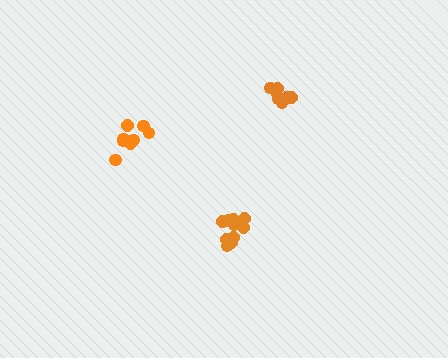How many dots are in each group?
Group 1: 11 dots, Group 2: 8 dots, Group 3: 9 dots (28 total).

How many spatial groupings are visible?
There are 3 spatial groupings.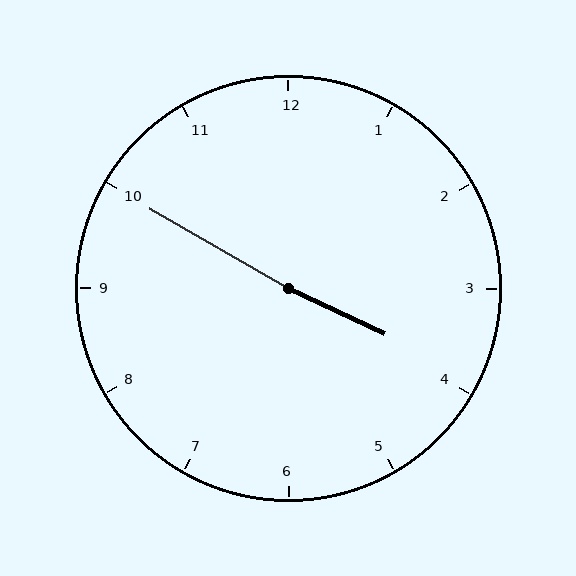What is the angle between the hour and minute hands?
Approximately 175 degrees.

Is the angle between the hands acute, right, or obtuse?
It is obtuse.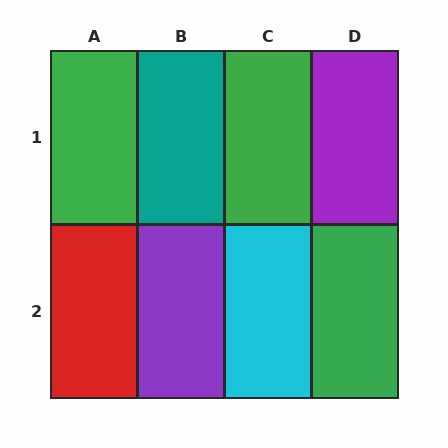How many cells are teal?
1 cell is teal.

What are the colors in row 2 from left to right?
Red, purple, cyan, green.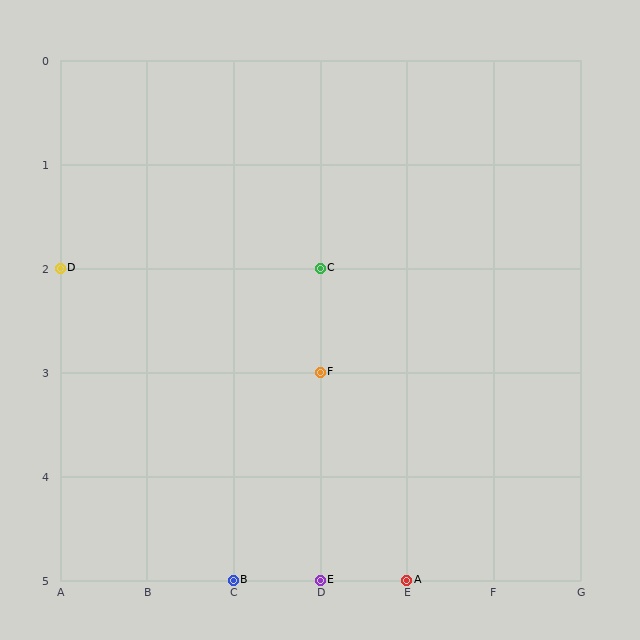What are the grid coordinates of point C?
Point C is at grid coordinates (D, 2).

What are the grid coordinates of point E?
Point E is at grid coordinates (D, 5).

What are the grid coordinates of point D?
Point D is at grid coordinates (A, 2).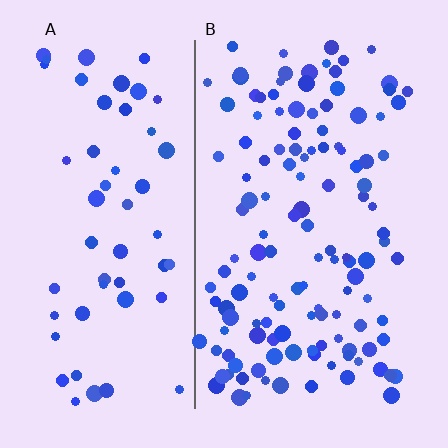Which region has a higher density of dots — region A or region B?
B (the right).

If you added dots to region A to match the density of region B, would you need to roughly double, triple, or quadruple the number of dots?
Approximately double.